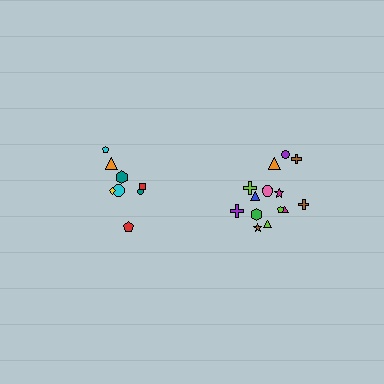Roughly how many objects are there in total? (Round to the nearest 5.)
Roughly 25 objects in total.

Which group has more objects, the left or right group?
The right group.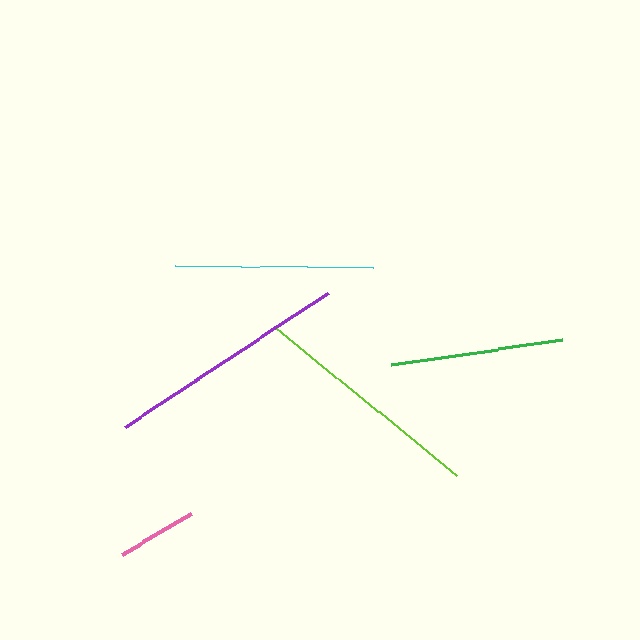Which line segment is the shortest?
The pink line is the shortest at approximately 80 pixels.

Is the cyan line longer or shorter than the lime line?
The lime line is longer than the cyan line.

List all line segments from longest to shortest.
From longest to shortest: purple, lime, cyan, green, pink.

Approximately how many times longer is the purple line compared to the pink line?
The purple line is approximately 3.0 times the length of the pink line.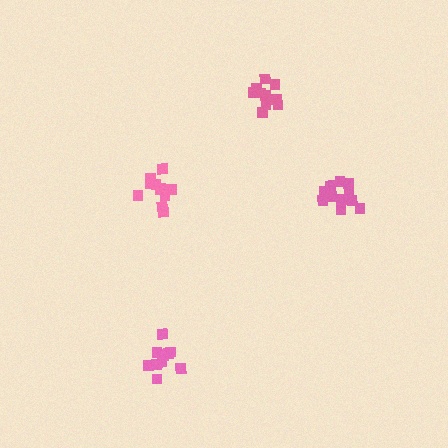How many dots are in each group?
Group 1: 13 dots, Group 2: 11 dots, Group 3: 10 dots, Group 4: 10 dots (44 total).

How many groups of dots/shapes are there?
There are 4 groups.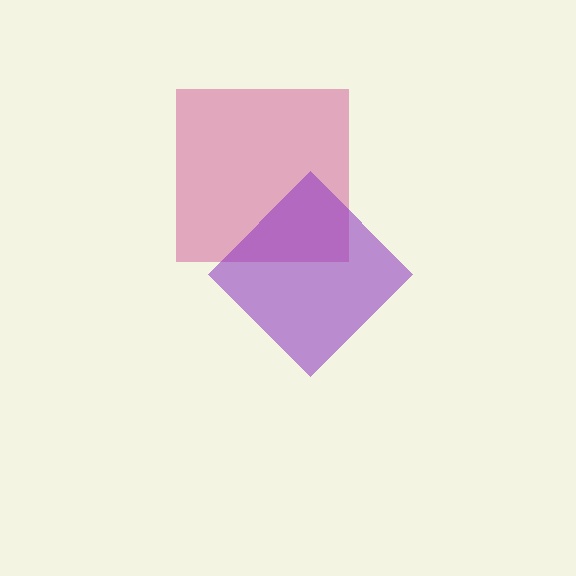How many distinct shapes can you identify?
There are 2 distinct shapes: a magenta square, a purple diamond.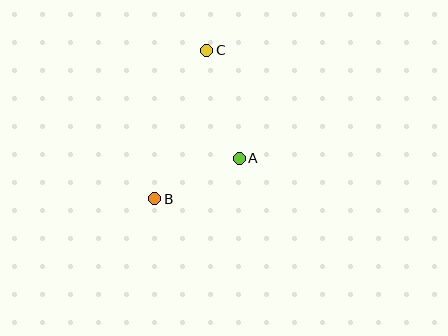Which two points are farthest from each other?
Points B and C are farthest from each other.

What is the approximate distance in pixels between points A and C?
The distance between A and C is approximately 113 pixels.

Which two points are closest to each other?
Points A and B are closest to each other.